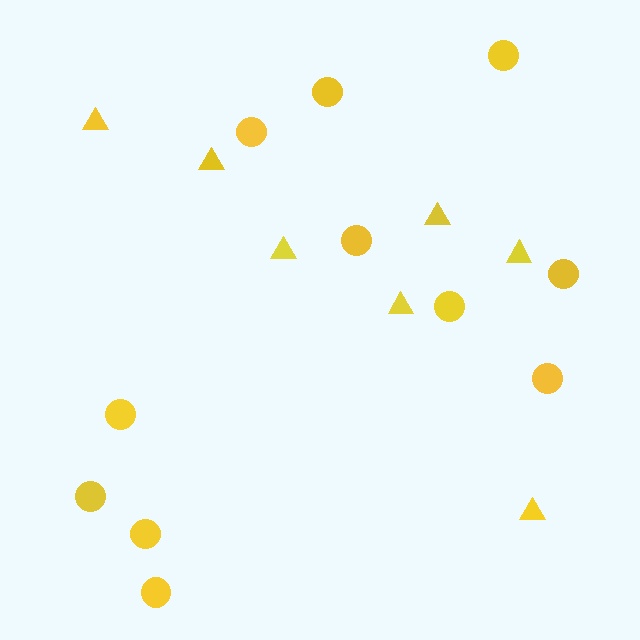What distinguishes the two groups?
There are 2 groups: one group of triangles (7) and one group of circles (11).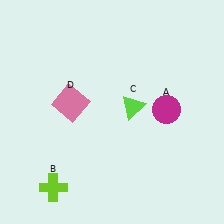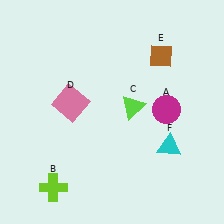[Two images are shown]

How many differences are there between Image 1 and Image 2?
There are 2 differences between the two images.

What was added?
A brown diamond (E), a cyan triangle (F) were added in Image 2.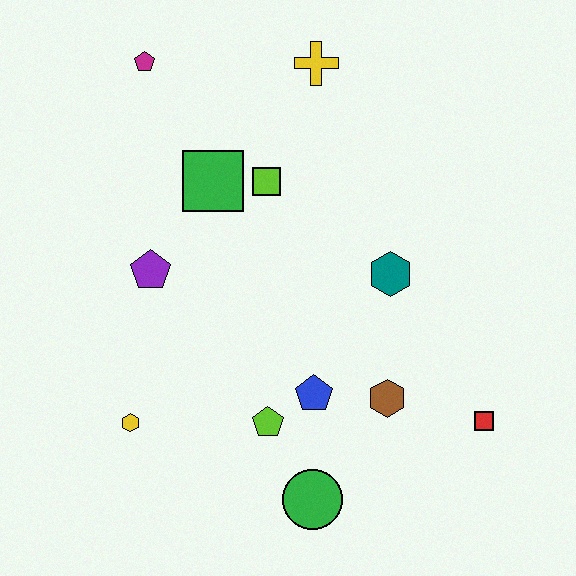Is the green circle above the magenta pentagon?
No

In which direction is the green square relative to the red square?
The green square is to the left of the red square.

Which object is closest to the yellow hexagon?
The lime pentagon is closest to the yellow hexagon.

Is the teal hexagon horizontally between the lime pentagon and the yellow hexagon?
No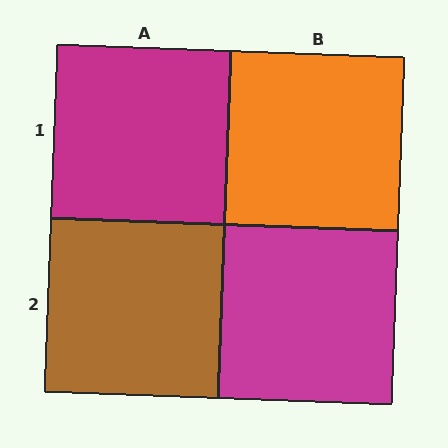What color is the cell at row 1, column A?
Magenta.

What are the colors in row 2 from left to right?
Brown, magenta.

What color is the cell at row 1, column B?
Orange.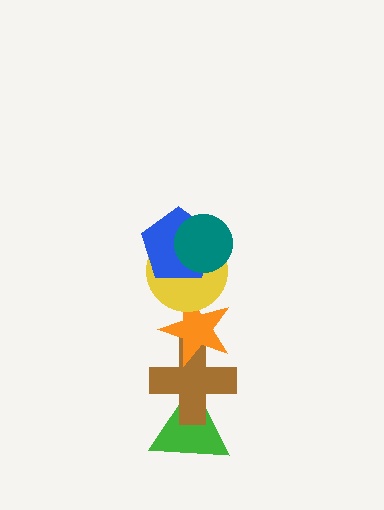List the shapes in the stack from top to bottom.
From top to bottom: the teal circle, the blue pentagon, the yellow circle, the orange star, the brown cross, the green triangle.